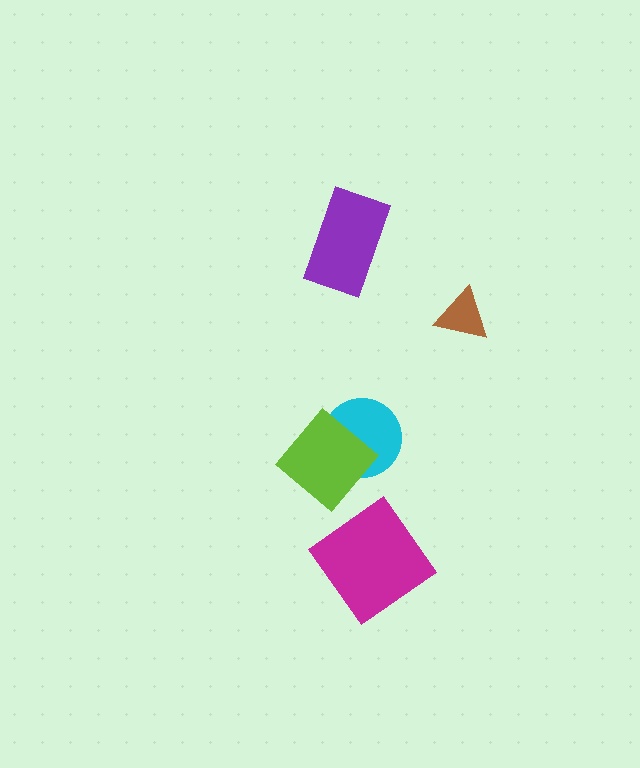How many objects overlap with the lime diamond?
1 object overlaps with the lime diamond.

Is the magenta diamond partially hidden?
No, no other shape covers it.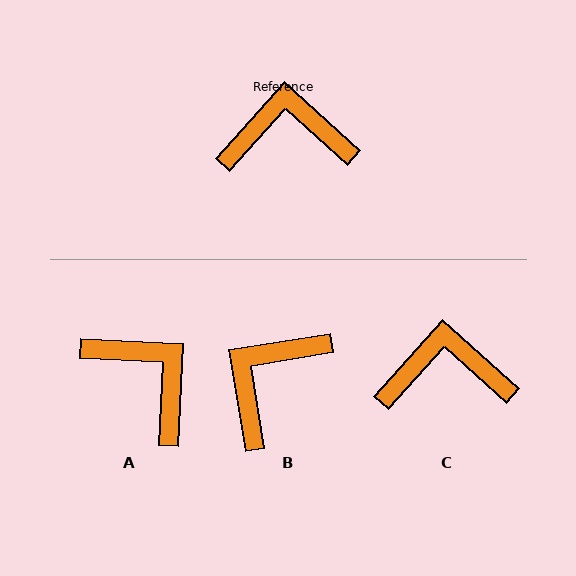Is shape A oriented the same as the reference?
No, it is off by about 51 degrees.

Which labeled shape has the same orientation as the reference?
C.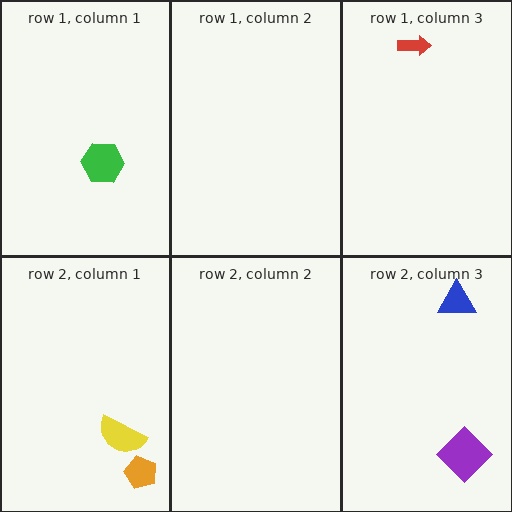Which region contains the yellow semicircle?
The row 2, column 1 region.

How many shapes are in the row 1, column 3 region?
1.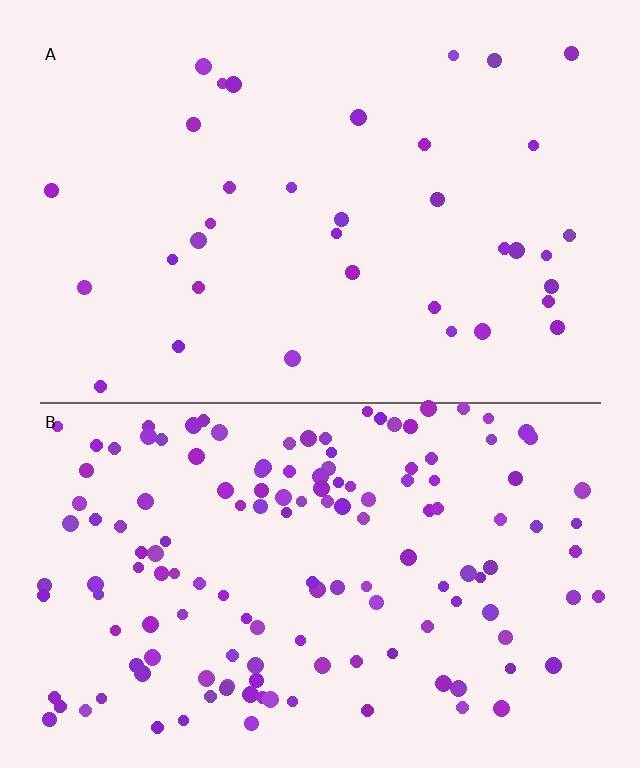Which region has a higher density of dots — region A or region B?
B (the bottom).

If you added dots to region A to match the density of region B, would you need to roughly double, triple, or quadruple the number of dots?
Approximately quadruple.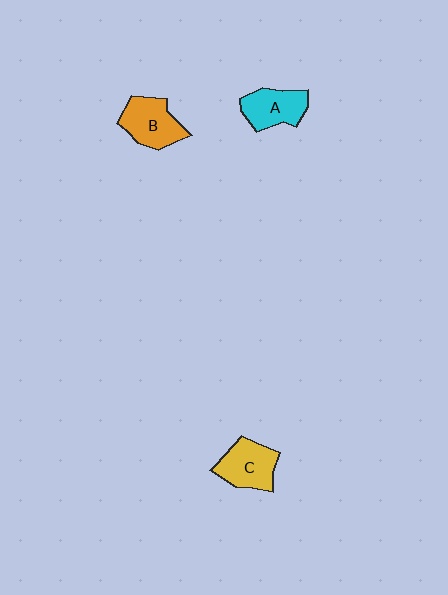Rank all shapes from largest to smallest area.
From largest to smallest: B (orange), C (yellow), A (cyan).